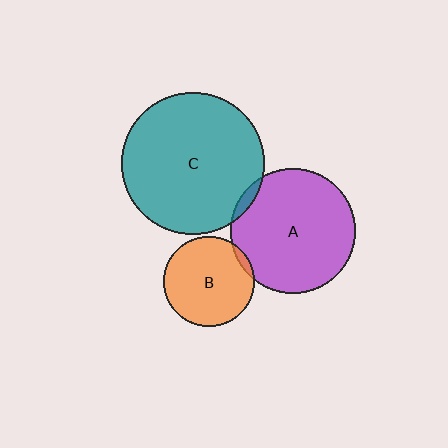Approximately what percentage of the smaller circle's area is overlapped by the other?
Approximately 5%.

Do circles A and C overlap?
Yes.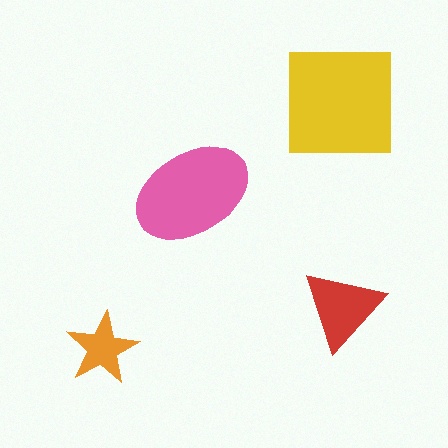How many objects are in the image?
There are 4 objects in the image.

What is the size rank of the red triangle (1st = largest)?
3rd.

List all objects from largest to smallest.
The yellow square, the pink ellipse, the red triangle, the orange star.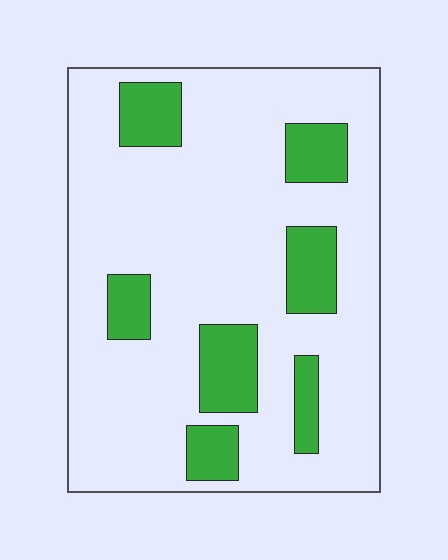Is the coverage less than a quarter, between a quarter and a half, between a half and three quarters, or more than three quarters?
Less than a quarter.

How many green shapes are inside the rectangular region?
7.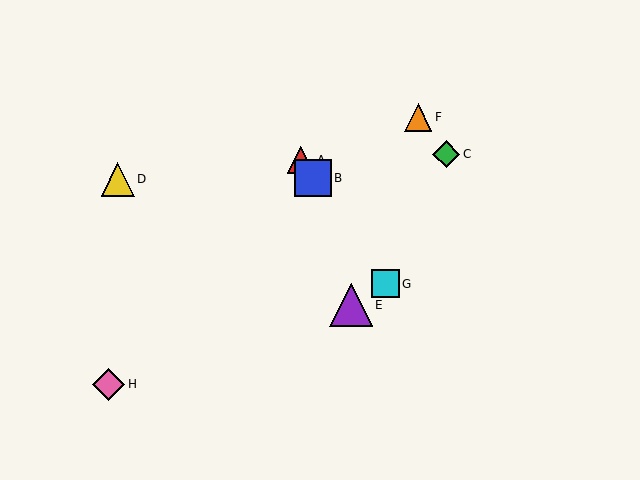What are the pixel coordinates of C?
Object C is at (446, 154).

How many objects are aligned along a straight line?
3 objects (A, B, G) are aligned along a straight line.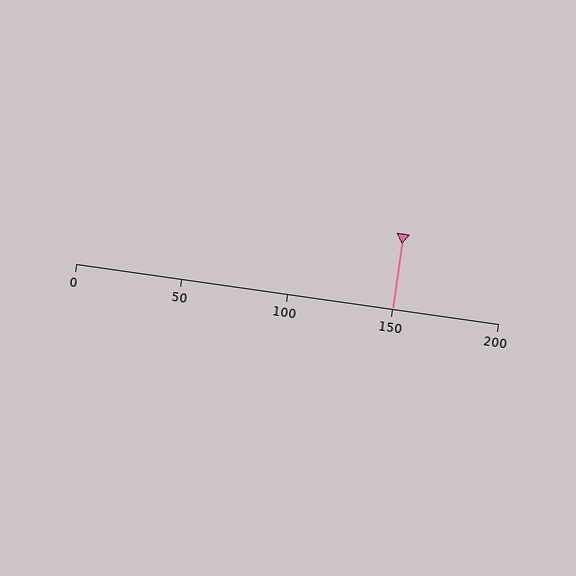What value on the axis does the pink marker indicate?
The marker indicates approximately 150.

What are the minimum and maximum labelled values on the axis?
The axis runs from 0 to 200.